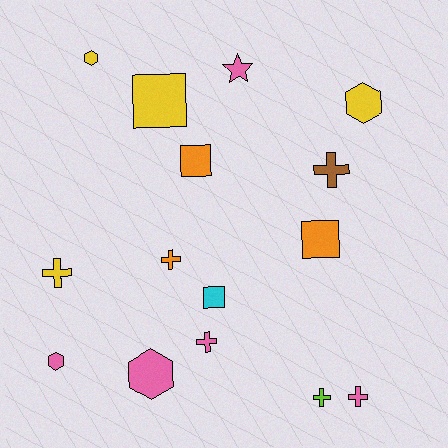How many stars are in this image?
There is 1 star.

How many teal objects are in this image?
There are no teal objects.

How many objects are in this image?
There are 15 objects.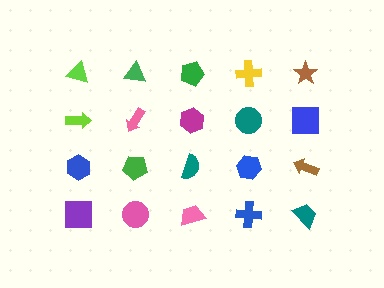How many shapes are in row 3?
5 shapes.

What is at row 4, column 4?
A blue cross.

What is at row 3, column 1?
A blue hexagon.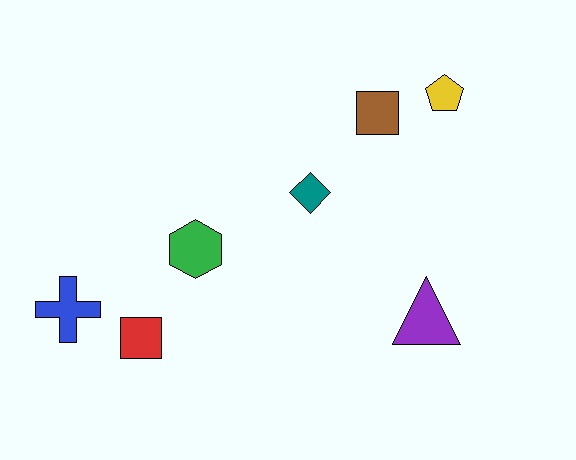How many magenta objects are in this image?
There are no magenta objects.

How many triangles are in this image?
There is 1 triangle.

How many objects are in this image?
There are 7 objects.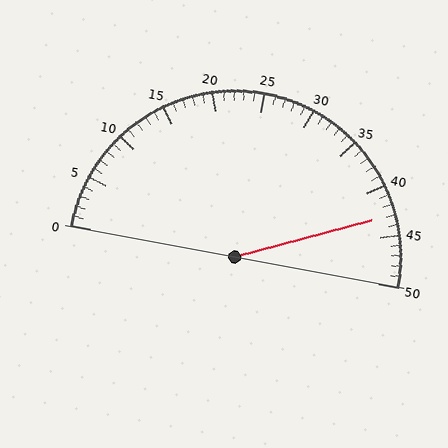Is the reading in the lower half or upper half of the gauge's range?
The reading is in the upper half of the range (0 to 50).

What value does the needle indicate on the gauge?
The needle indicates approximately 43.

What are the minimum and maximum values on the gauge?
The gauge ranges from 0 to 50.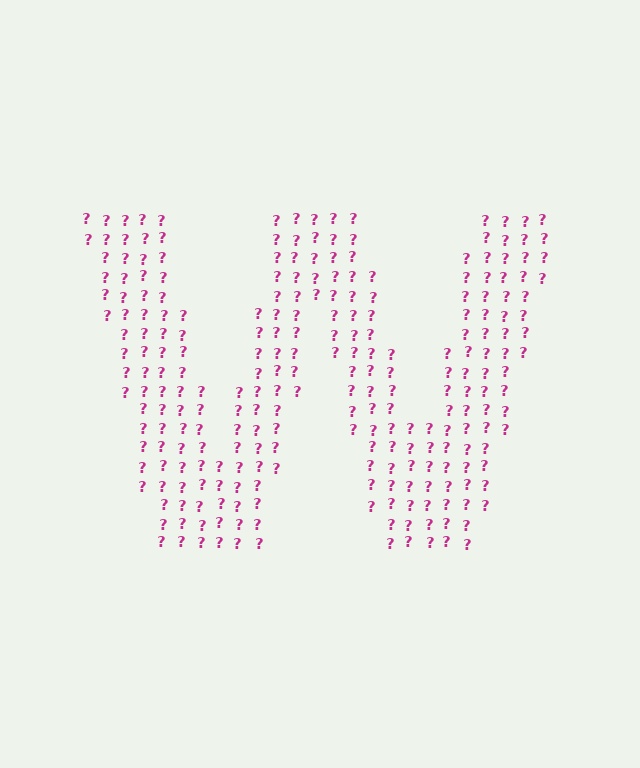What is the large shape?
The large shape is the letter W.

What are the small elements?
The small elements are question marks.